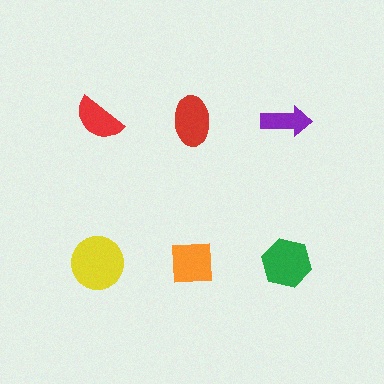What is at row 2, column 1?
A yellow circle.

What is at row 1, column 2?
A red ellipse.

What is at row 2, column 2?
An orange square.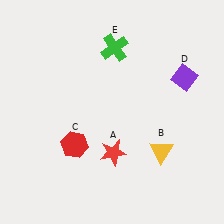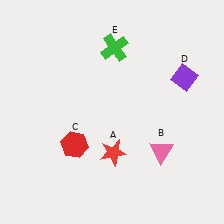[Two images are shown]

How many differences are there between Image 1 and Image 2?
There is 1 difference between the two images.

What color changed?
The triangle (B) changed from yellow in Image 1 to pink in Image 2.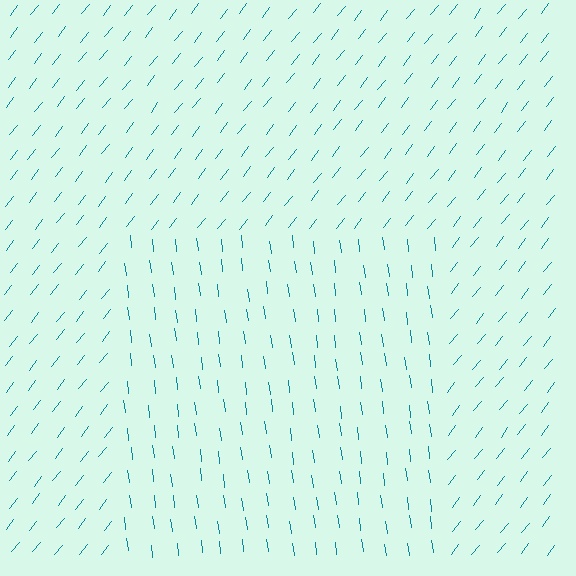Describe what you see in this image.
The image is filled with small teal line segments. A rectangle region in the image has lines oriented differently from the surrounding lines, creating a visible texture boundary.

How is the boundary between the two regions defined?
The boundary is defined purely by a change in line orientation (approximately 45 degrees difference). All lines are the same color and thickness.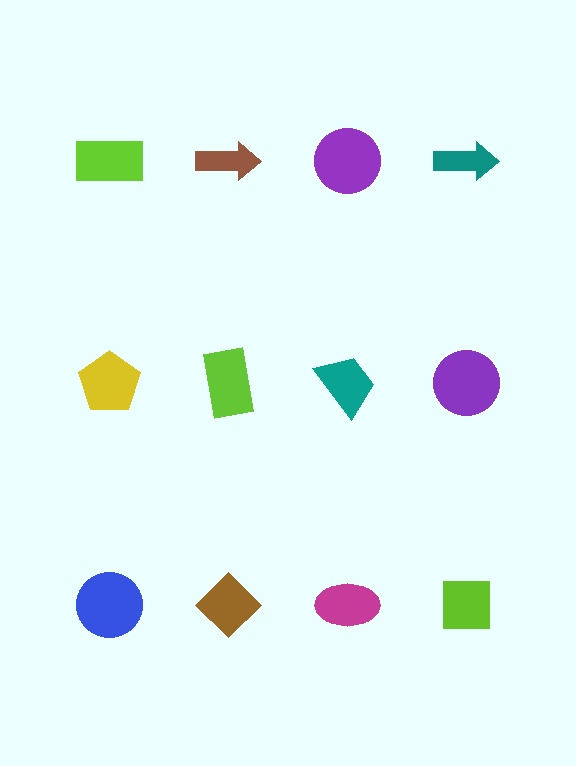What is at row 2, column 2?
A lime rectangle.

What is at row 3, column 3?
A magenta ellipse.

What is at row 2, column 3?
A teal trapezoid.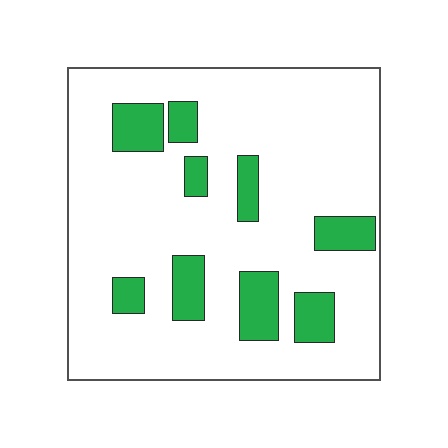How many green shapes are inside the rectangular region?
9.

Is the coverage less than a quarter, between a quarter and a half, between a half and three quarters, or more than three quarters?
Less than a quarter.